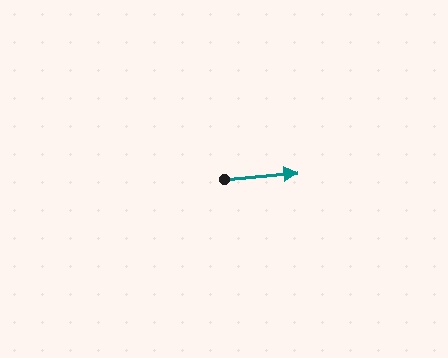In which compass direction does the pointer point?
East.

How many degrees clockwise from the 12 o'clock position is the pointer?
Approximately 85 degrees.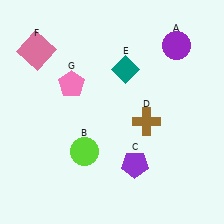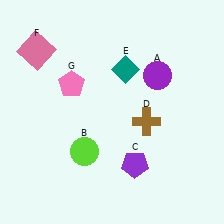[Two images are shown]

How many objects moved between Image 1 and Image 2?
1 object moved between the two images.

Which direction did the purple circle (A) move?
The purple circle (A) moved down.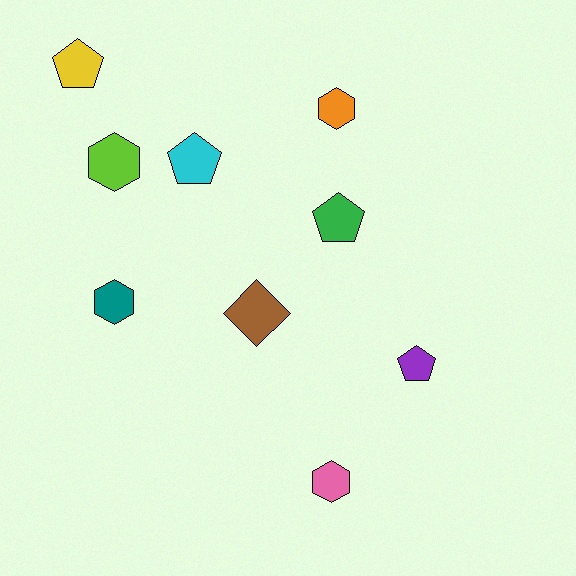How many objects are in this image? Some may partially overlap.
There are 9 objects.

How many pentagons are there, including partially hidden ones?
There are 4 pentagons.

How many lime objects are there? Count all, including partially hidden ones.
There is 1 lime object.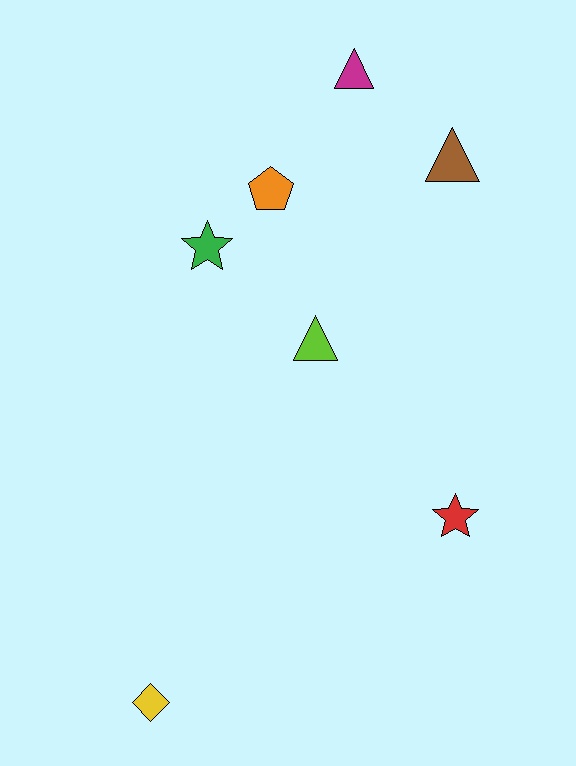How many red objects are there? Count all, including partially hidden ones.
There is 1 red object.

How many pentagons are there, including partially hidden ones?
There is 1 pentagon.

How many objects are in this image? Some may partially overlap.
There are 7 objects.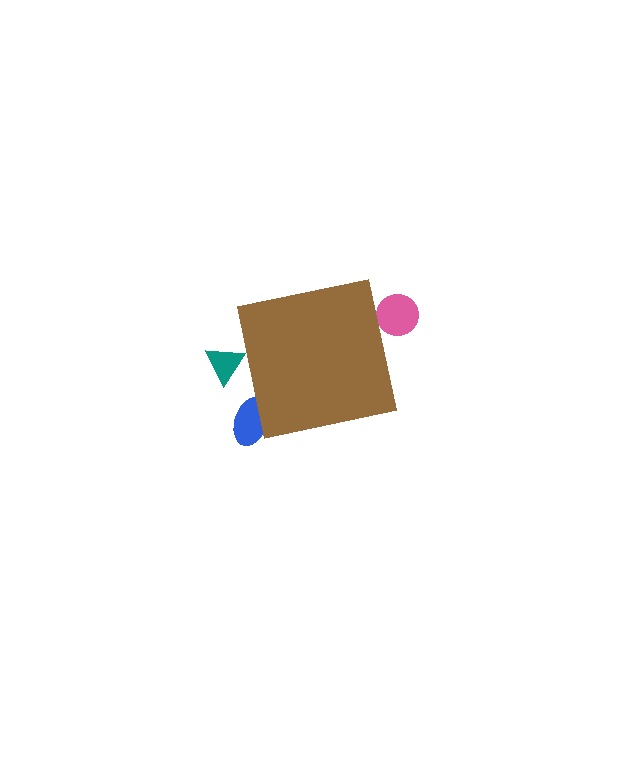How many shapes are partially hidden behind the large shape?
3 shapes are partially hidden.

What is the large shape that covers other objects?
A brown square.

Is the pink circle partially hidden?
Yes, the pink circle is partially hidden behind the brown square.